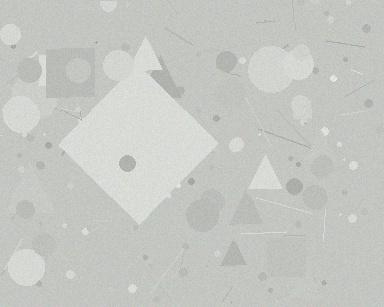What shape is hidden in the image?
A diamond is hidden in the image.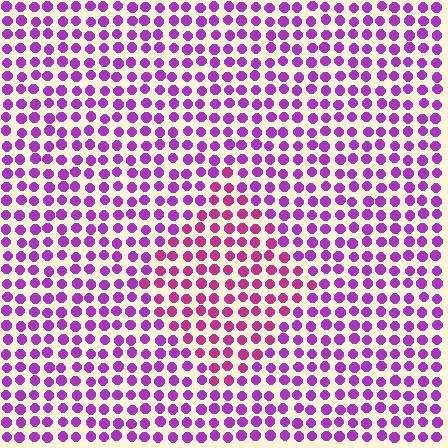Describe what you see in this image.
The image is filled with small purple elements in a uniform arrangement. A diamond-shaped region is visible where the elements are tinted to a slightly different hue, forming a subtle color boundary.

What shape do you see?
I see a diamond.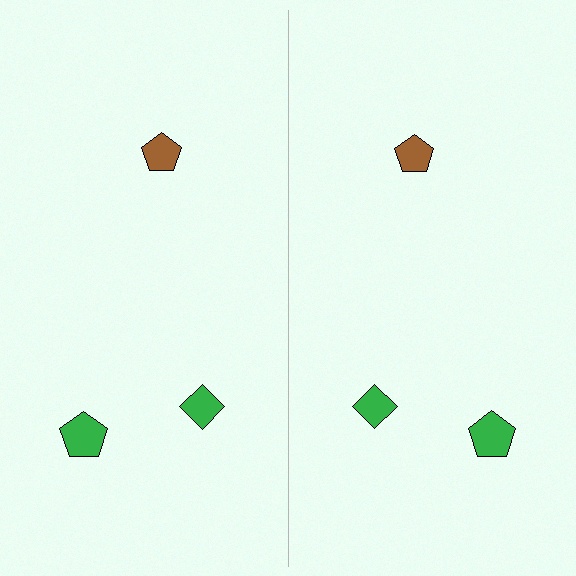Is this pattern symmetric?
Yes, this pattern has bilateral (reflection) symmetry.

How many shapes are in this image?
There are 6 shapes in this image.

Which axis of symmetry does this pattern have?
The pattern has a vertical axis of symmetry running through the center of the image.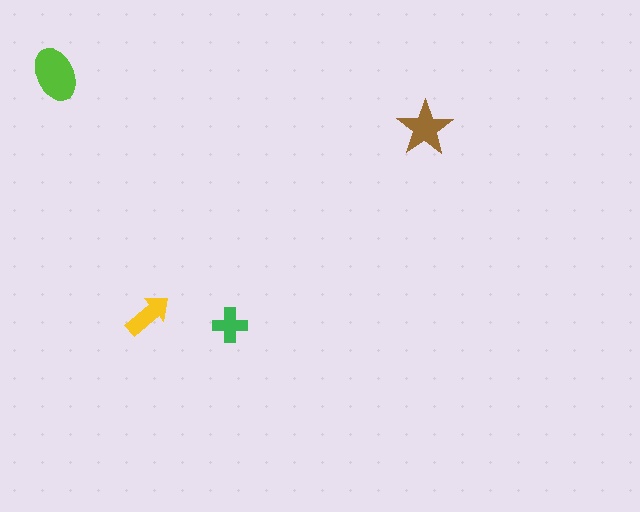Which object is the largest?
The lime ellipse.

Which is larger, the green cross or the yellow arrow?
The yellow arrow.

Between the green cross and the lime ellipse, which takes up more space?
The lime ellipse.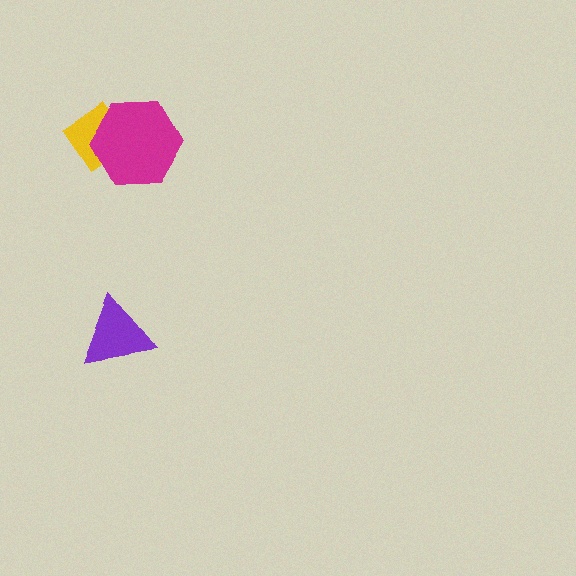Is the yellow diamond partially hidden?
Yes, it is partially covered by another shape.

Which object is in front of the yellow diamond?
The magenta hexagon is in front of the yellow diamond.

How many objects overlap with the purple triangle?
0 objects overlap with the purple triangle.